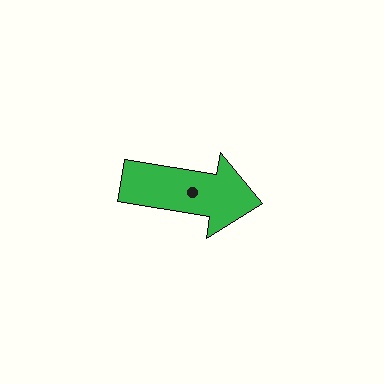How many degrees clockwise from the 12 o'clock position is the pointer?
Approximately 99 degrees.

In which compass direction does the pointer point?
East.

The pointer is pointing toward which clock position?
Roughly 3 o'clock.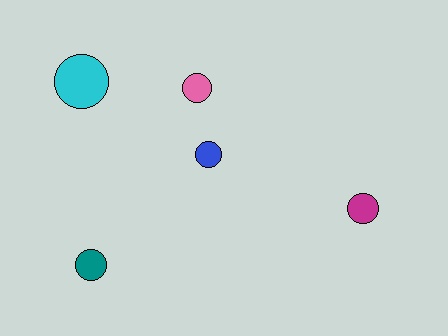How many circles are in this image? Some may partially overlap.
There are 5 circles.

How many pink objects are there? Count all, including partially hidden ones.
There is 1 pink object.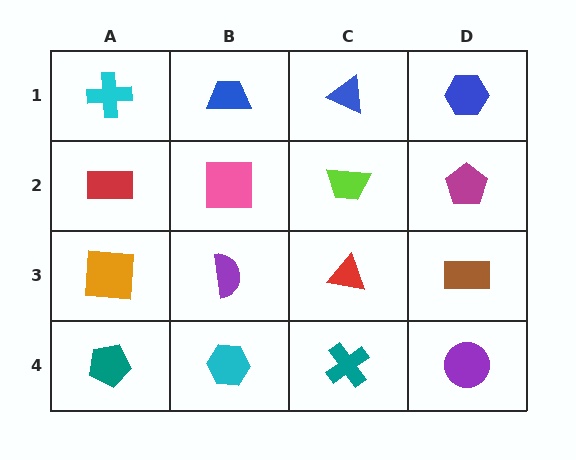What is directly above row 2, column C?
A blue triangle.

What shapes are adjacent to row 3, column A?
A red rectangle (row 2, column A), a teal pentagon (row 4, column A), a purple semicircle (row 3, column B).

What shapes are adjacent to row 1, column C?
A lime trapezoid (row 2, column C), a blue trapezoid (row 1, column B), a blue hexagon (row 1, column D).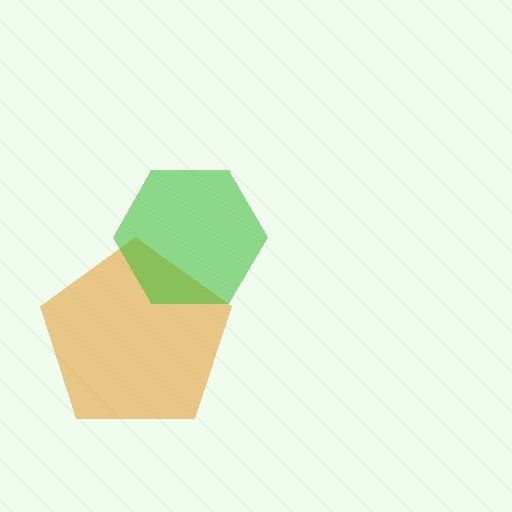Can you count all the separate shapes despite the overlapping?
Yes, there are 2 separate shapes.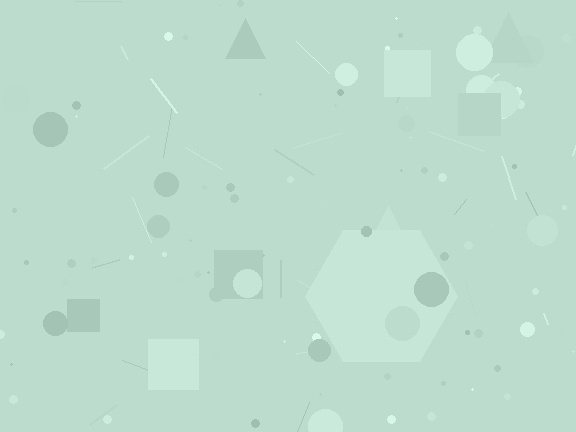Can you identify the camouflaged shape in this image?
The camouflaged shape is a hexagon.